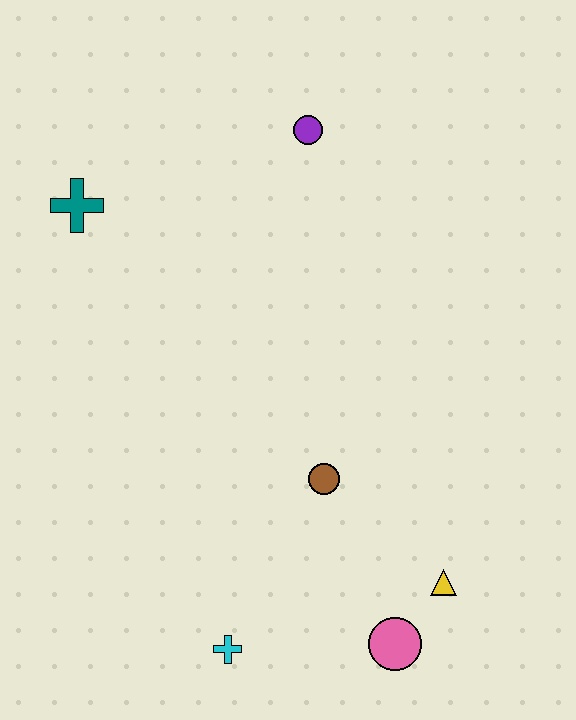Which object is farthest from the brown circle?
The teal cross is farthest from the brown circle.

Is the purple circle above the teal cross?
Yes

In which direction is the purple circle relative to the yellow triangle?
The purple circle is above the yellow triangle.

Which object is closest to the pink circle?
The yellow triangle is closest to the pink circle.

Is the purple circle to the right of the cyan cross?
Yes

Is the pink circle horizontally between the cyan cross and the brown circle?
No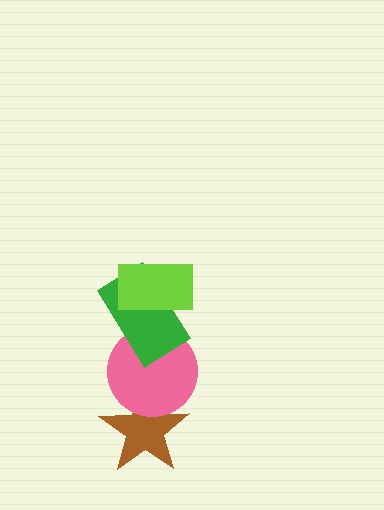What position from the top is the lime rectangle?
The lime rectangle is 1st from the top.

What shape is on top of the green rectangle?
The lime rectangle is on top of the green rectangle.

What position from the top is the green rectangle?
The green rectangle is 2nd from the top.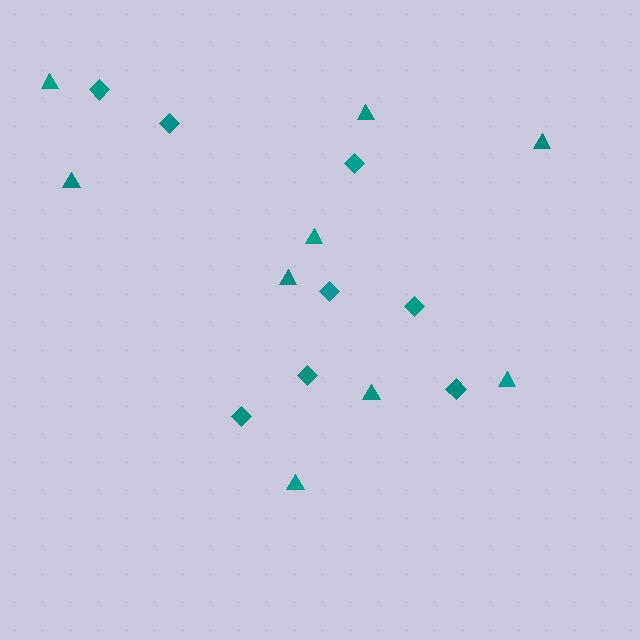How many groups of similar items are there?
There are 2 groups: one group of diamonds (8) and one group of triangles (9).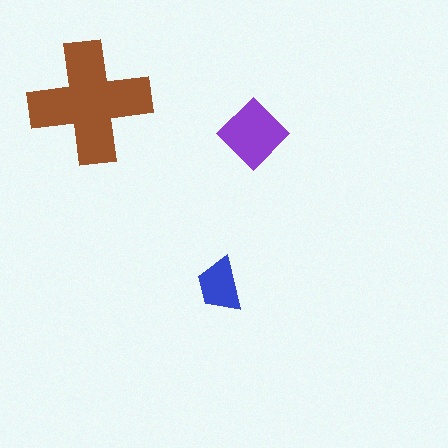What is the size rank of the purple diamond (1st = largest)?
2nd.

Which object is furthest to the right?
The purple diamond is rightmost.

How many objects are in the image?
There are 3 objects in the image.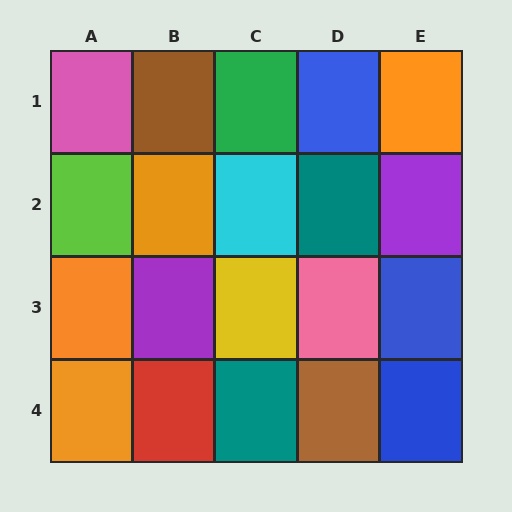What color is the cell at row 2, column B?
Orange.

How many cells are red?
1 cell is red.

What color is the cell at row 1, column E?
Orange.